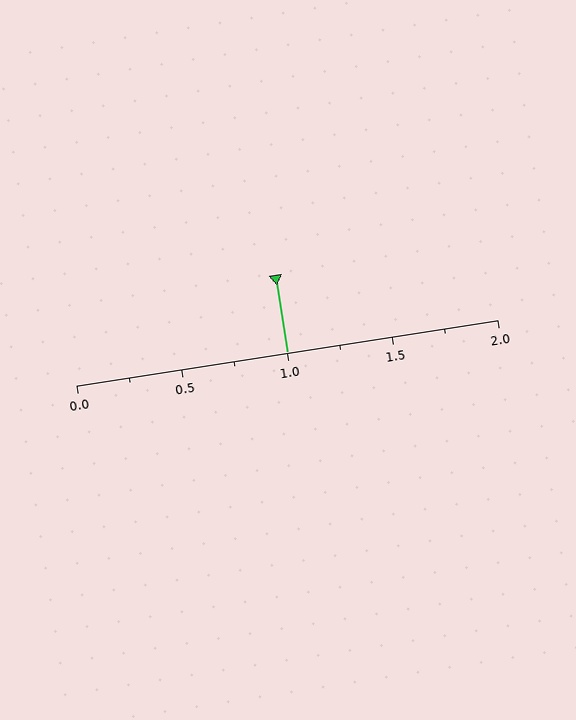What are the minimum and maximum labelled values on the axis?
The axis runs from 0.0 to 2.0.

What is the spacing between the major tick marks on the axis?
The major ticks are spaced 0.5 apart.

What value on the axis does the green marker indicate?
The marker indicates approximately 1.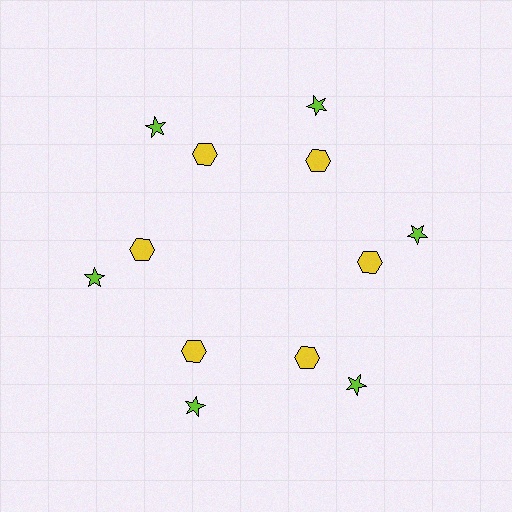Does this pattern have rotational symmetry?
Yes, this pattern has 6-fold rotational symmetry. It looks the same after rotating 60 degrees around the center.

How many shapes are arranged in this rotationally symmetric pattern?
There are 12 shapes, arranged in 6 groups of 2.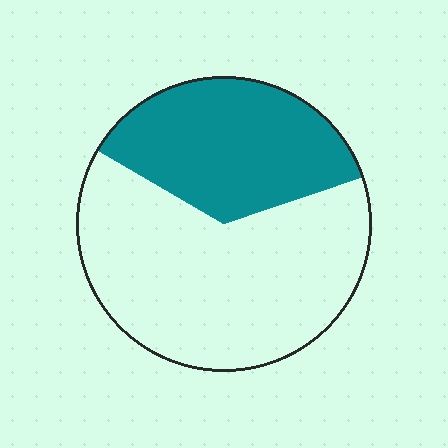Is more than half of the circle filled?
No.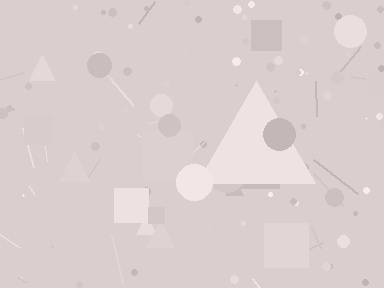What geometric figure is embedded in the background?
A triangle is embedded in the background.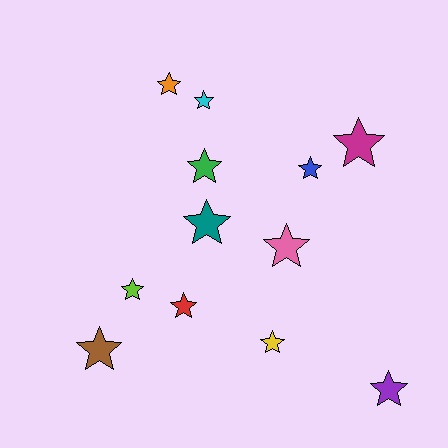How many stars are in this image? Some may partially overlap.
There are 12 stars.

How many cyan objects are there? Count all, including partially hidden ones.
There is 1 cyan object.